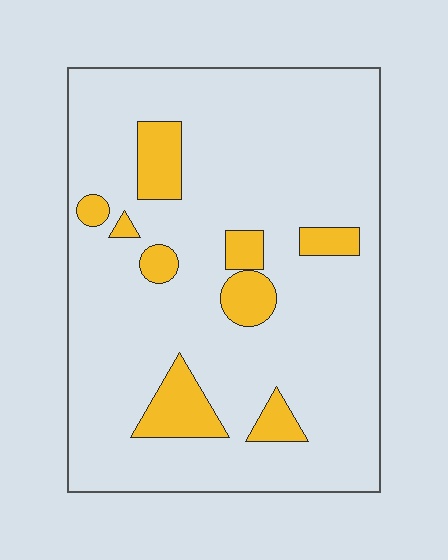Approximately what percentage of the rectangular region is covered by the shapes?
Approximately 15%.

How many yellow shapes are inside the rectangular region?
9.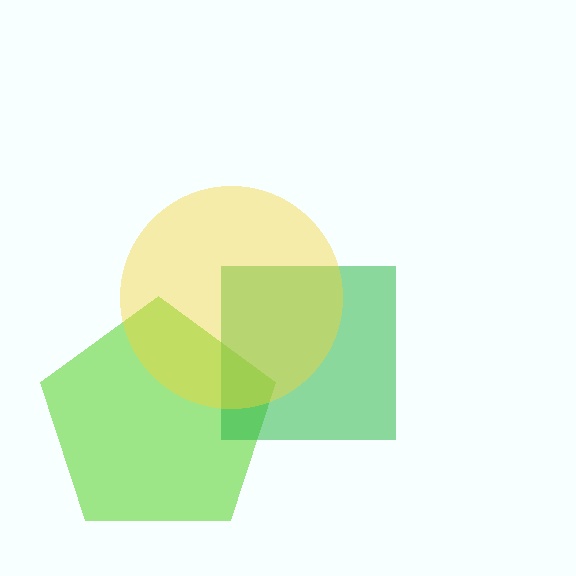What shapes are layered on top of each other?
The layered shapes are: a lime pentagon, a green square, a yellow circle.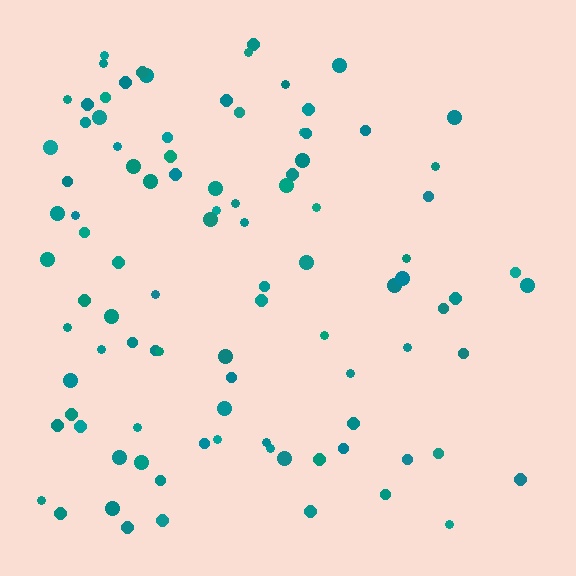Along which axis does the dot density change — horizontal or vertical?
Horizontal.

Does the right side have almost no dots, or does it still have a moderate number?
Still a moderate number, just noticeably fewer than the left.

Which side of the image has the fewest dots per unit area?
The right.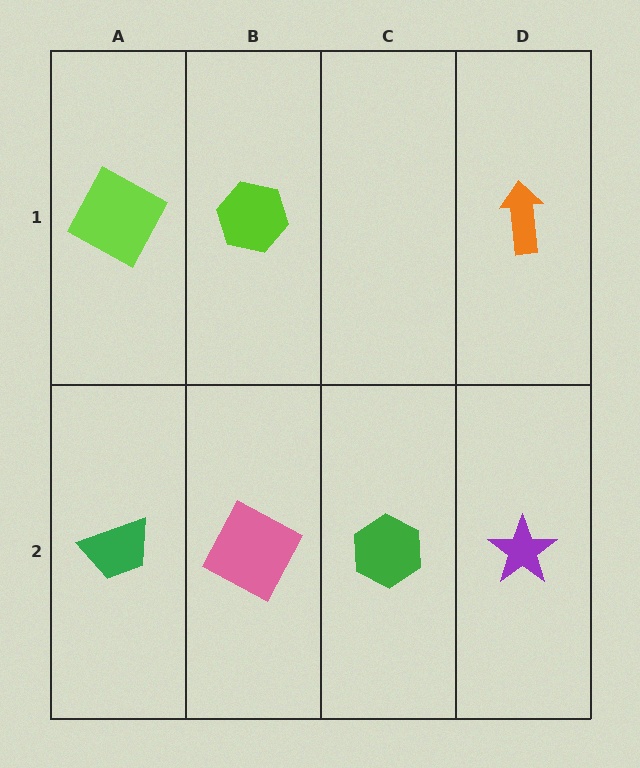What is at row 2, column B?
A pink square.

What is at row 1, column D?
An orange arrow.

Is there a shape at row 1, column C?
No, that cell is empty.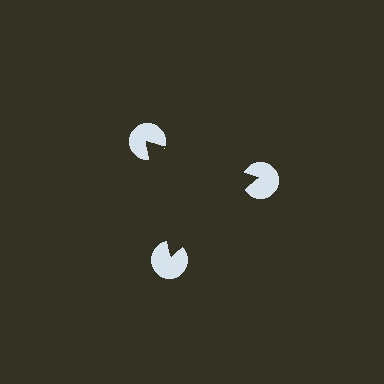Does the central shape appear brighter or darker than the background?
It typically appears slightly darker than the background, even though no actual brightness change is drawn.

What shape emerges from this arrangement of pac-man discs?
An illusory triangle — its edges are inferred from the aligned wedge cuts in the pac-man discs, not physically drawn.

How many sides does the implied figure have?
3 sides.